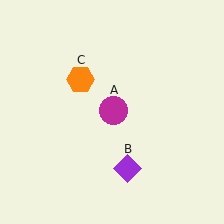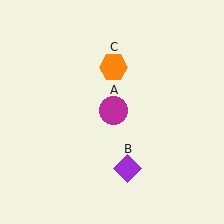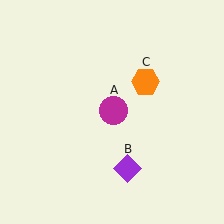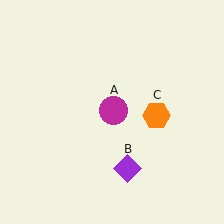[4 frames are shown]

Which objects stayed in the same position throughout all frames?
Magenta circle (object A) and purple diamond (object B) remained stationary.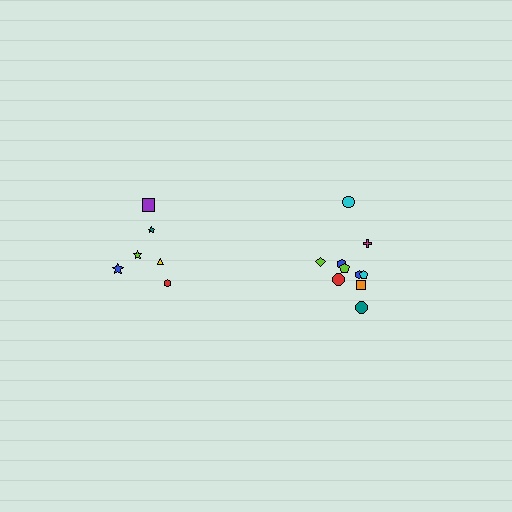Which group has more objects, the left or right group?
The right group.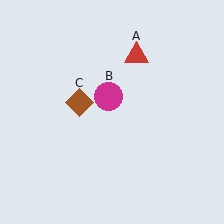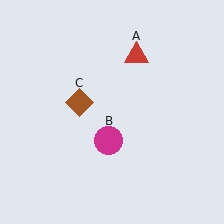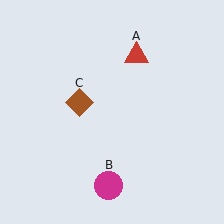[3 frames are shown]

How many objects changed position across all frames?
1 object changed position: magenta circle (object B).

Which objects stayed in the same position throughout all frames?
Red triangle (object A) and brown diamond (object C) remained stationary.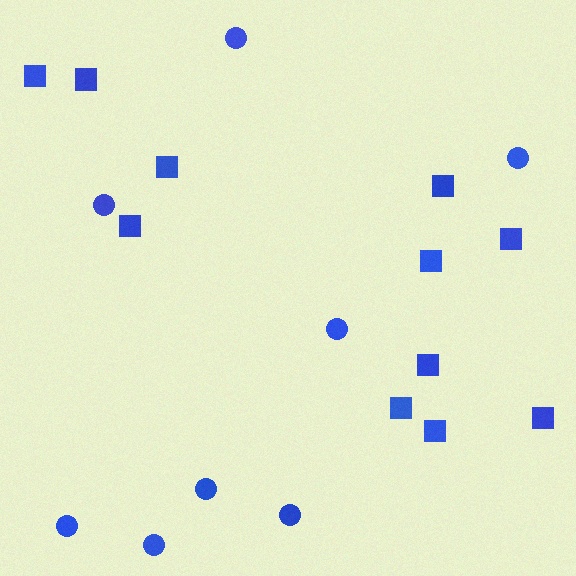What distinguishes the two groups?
There are 2 groups: one group of circles (8) and one group of squares (11).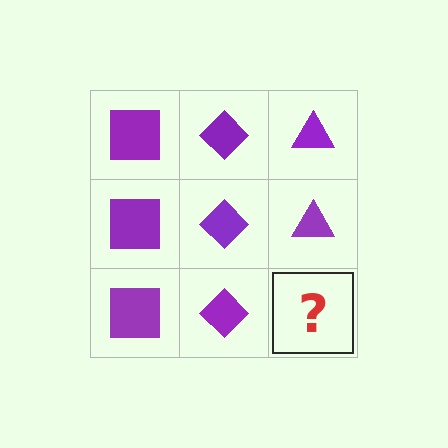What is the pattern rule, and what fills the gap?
The rule is that each column has a consistent shape. The gap should be filled with a purple triangle.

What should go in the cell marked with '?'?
The missing cell should contain a purple triangle.